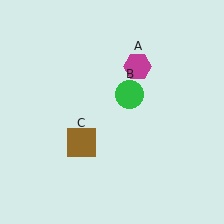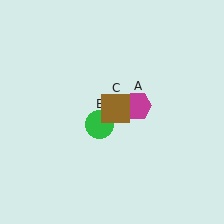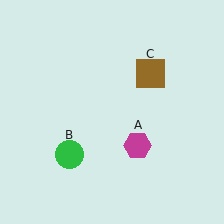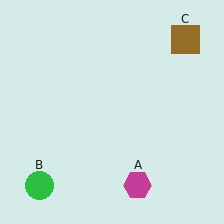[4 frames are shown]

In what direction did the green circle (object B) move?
The green circle (object B) moved down and to the left.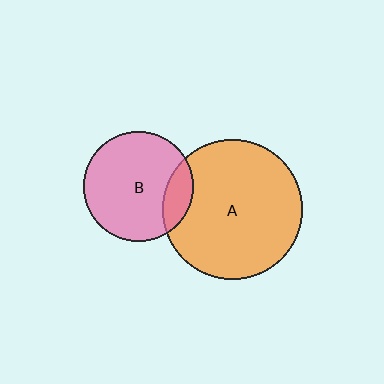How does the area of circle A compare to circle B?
Approximately 1.6 times.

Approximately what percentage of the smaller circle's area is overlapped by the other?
Approximately 15%.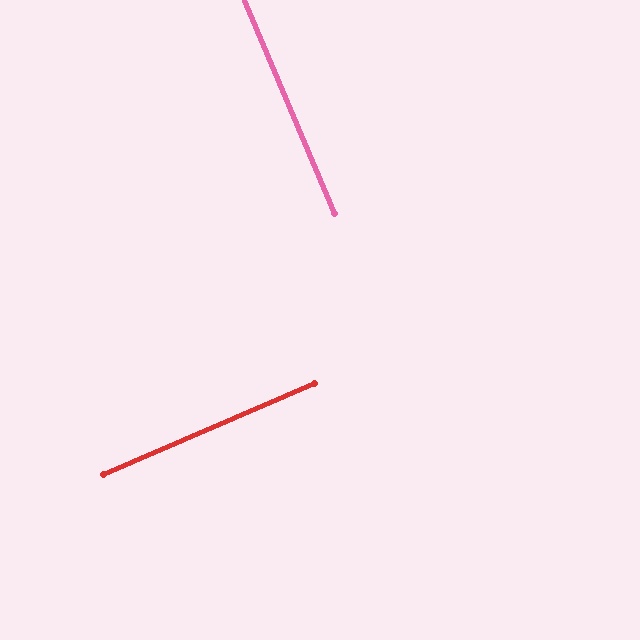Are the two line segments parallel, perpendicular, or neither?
Perpendicular — they meet at approximately 90°.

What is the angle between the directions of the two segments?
Approximately 90 degrees.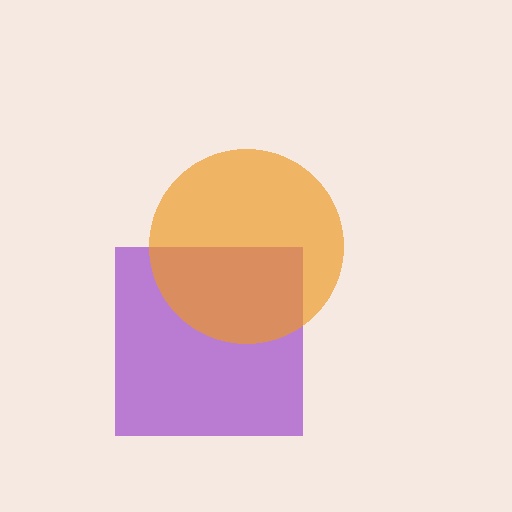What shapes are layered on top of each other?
The layered shapes are: a purple square, an orange circle.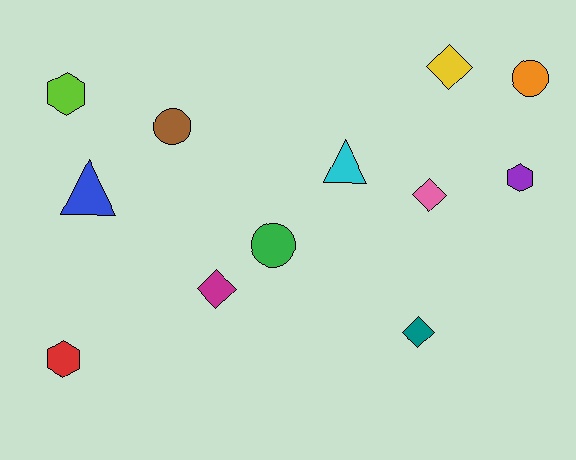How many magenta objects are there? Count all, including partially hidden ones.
There is 1 magenta object.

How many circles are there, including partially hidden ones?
There are 3 circles.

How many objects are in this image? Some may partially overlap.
There are 12 objects.